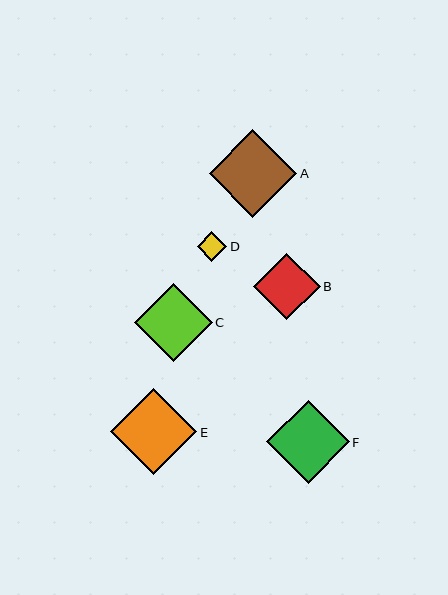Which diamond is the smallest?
Diamond D is the smallest with a size of approximately 30 pixels.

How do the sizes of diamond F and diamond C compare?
Diamond F and diamond C are approximately the same size.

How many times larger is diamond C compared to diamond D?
Diamond C is approximately 2.6 times the size of diamond D.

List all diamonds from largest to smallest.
From largest to smallest: A, E, F, C, B, D.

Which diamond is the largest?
Diamond A is the largest with a size of approximately 88 pixels.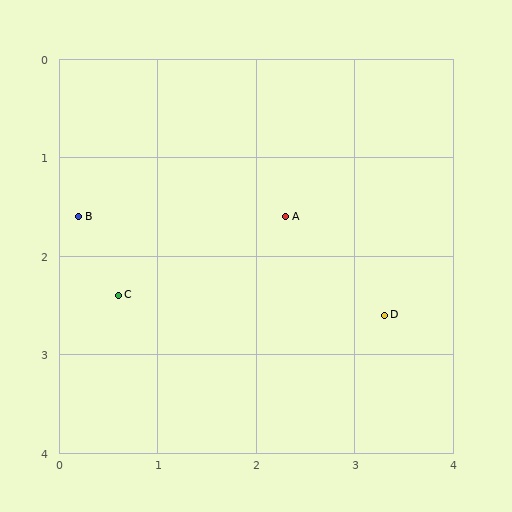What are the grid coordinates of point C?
Point C is at approximately (0.6, 2.4).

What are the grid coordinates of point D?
Point D is at approximately (3.3, 2.6).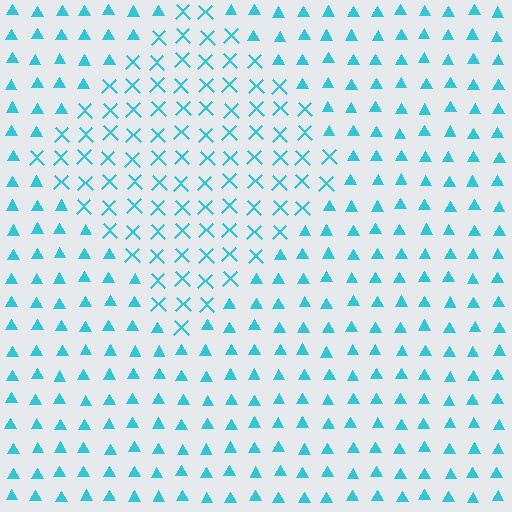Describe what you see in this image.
The image is filled with small cyan elements arranged in a uniform grid. A diamond-shaped region contains X marks, while the surrounding area contains triangles. The boundary is defined purely by the change in element shape.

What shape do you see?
I see a diamond.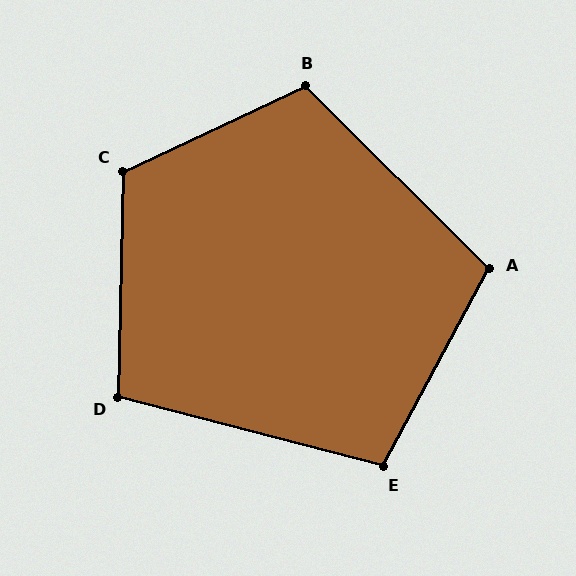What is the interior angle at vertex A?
Approximately 106 degrees (obtuse).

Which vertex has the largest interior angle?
C, at approximately 116 degrees.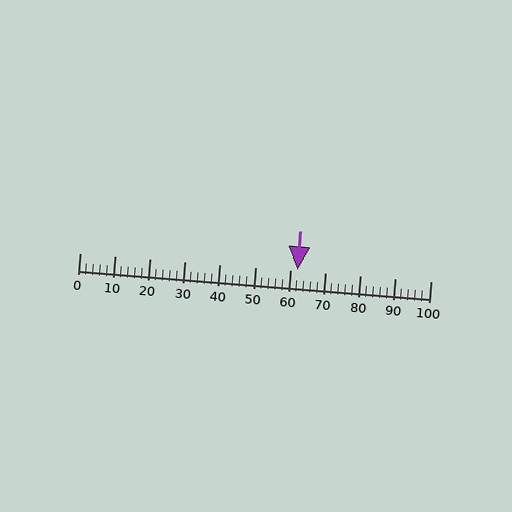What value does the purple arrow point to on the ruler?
The purple arrow points to approximately 62.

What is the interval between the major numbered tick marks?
The major tick marks are spaced 10 units apart.